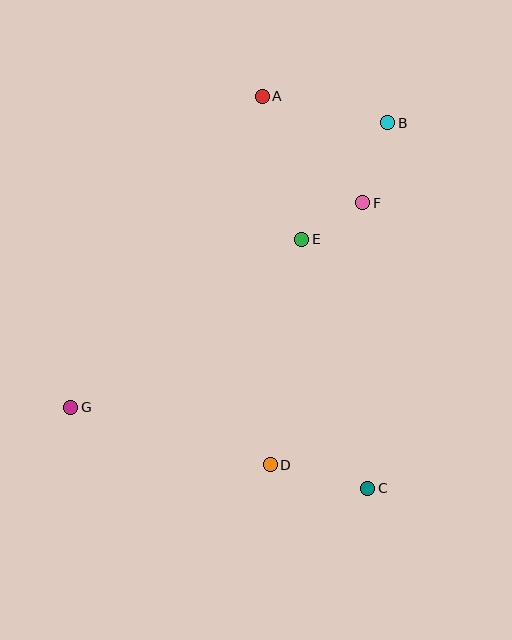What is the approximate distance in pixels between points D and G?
The distance between D and G is approximately 207 pixels.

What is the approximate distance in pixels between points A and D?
The distance between A and D is approximately 369 pixels.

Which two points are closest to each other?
Points E and F are closest to each other.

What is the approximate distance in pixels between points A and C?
The distance between A and C is approximately 406 pixels.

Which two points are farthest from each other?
Points B and G are farthest from each other.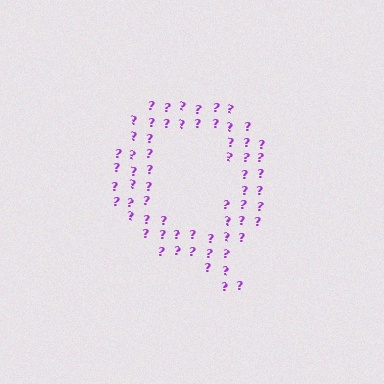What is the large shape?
The large shape is the letter Q.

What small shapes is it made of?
It is made of small question marks.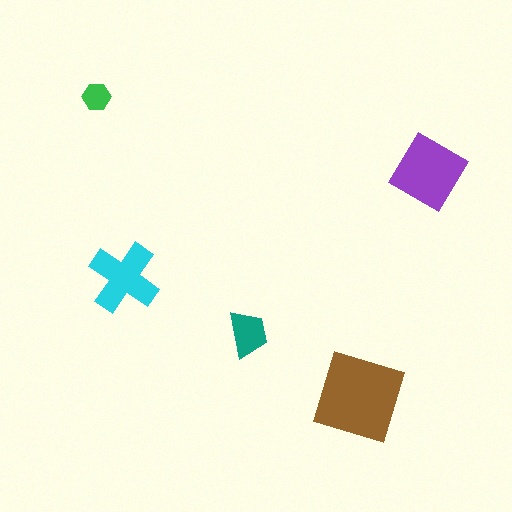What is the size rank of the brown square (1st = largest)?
1st.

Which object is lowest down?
The brown square is bottommost.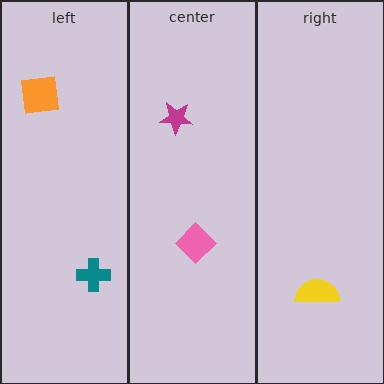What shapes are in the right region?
The yellow semicircle.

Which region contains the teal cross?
The left region.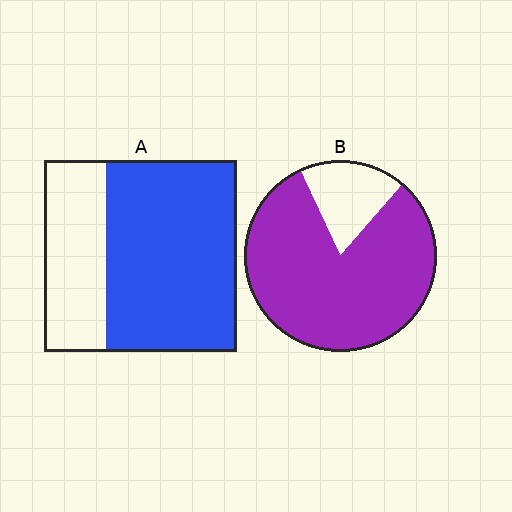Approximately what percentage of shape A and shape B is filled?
A is approximately 70% and B is approximately 80%.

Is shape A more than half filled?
Yes.